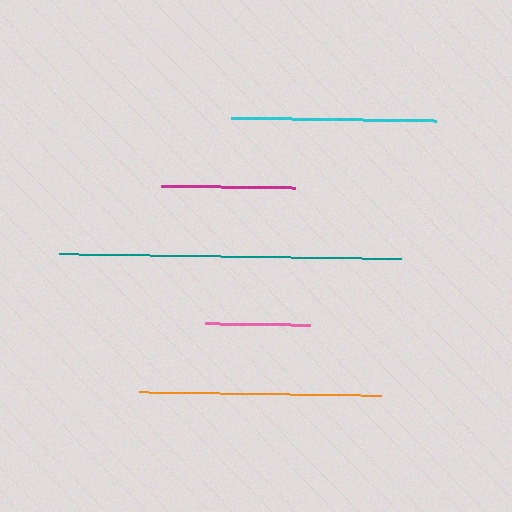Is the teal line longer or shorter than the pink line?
The teal line is longer than the pink line.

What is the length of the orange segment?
The orange segment is approximately 242 pixels long.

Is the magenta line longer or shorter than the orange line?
The orange line is longer than the magenta line.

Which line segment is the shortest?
The pink line is the shortest at approximately 105 pixels.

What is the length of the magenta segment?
The magenta segment is approximately 134 pixels long.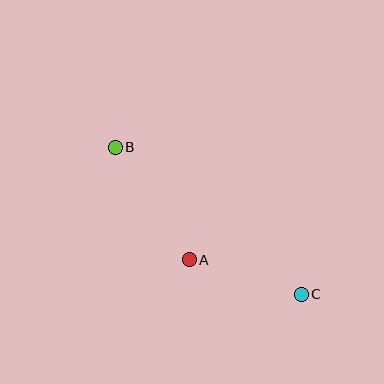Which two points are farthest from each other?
Points B and C are farthest from each other.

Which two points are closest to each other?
Points A and C are closest to each other.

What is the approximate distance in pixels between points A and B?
The distance between A and B is approximately 135 pixels.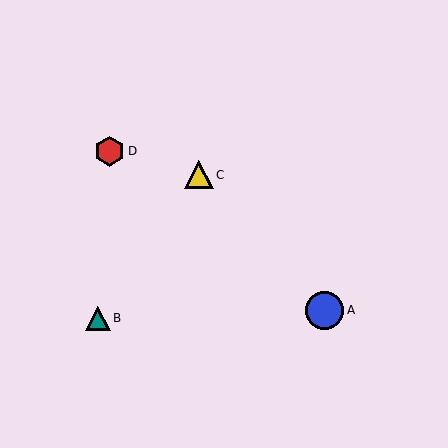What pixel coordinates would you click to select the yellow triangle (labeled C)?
Click at (199, 175) to select the yellow triangle C.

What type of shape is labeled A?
Shape A is a blue circle.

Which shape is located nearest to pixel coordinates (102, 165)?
The red hexagon (labeled D) at (110, 151) is nearest to that location.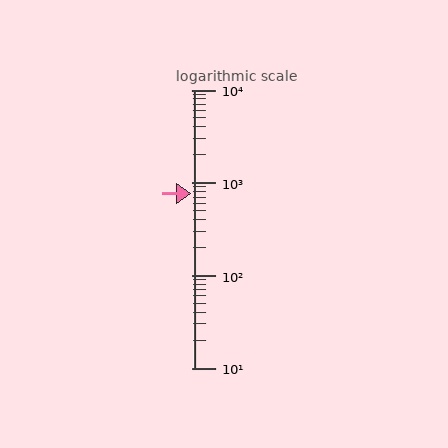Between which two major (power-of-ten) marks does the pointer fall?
The pointer is between 100 and 1000.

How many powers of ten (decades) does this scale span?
The scale spans 3 decades, from 10 to 10000.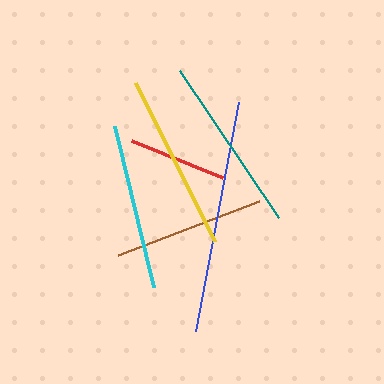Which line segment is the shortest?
The red line is the shortest at approximately 99 pixels.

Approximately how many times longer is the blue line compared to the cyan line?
The blue line is approximately 1.4 times the length of the cyan line.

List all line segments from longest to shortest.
From longest to shortest: blue, teal, yellow, cyan, brown, red.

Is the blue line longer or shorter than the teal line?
The blue line is longer than the teal line.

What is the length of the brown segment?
The brown segment is approximately 150 pixels long.